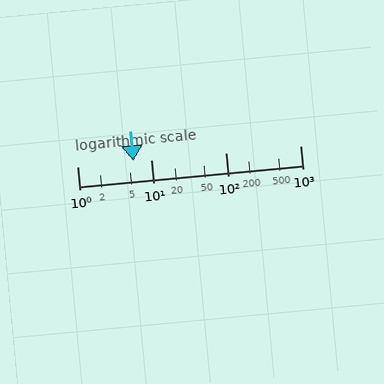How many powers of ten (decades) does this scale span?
The scale spans 3 decades, from 1 to 1000.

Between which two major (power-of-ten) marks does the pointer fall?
The pointer is between 1 and 10.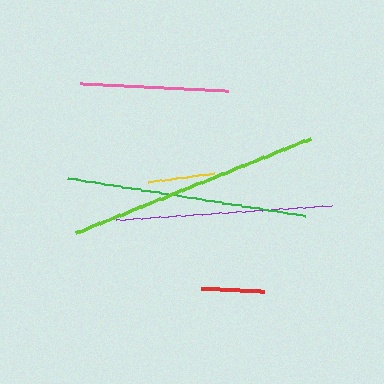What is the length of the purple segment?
The purple segment is approximately 217 pixels long.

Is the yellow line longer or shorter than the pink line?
The pink line is longer than the yellow line.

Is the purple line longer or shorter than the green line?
The green line is longer than the purple line.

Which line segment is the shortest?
The red line is the shortest at approximately 63 pixels.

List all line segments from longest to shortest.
From longest to shortest: lime, green, purple, pink, yellow, red.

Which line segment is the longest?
The lime line is the longest at approximately 254 pixels.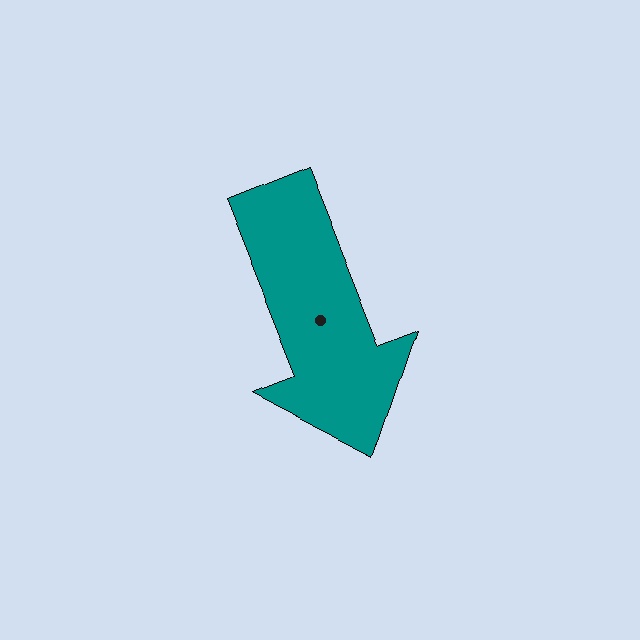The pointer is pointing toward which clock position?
Roughly 5 o'clock.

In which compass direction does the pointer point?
South.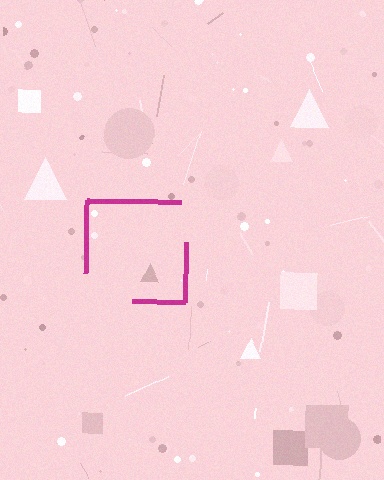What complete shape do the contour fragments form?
The contour fragments form a square.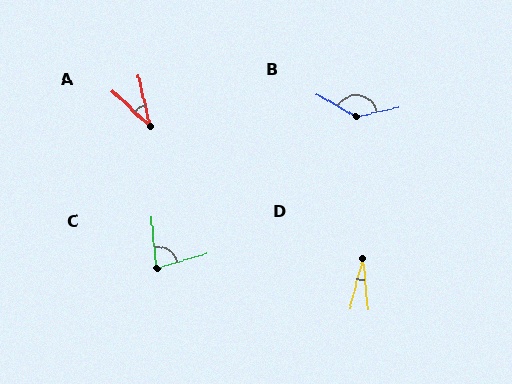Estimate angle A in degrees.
Approximately 33 degrees.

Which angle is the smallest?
D, at approximately 20 degrees.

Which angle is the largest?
B, at approximately 138 degrees.